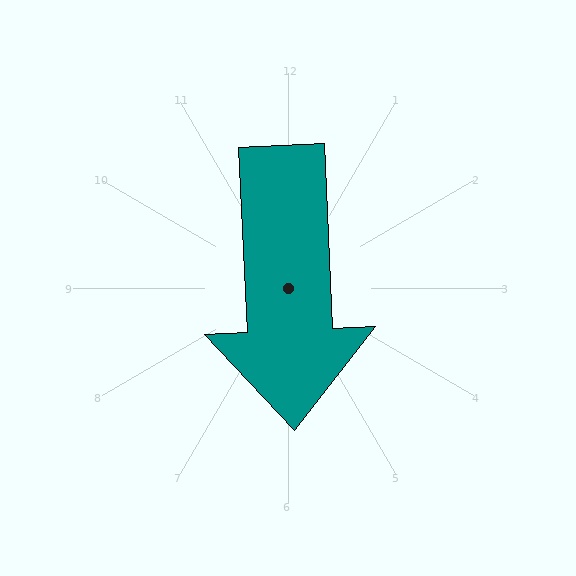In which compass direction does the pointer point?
South.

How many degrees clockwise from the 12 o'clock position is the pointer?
Approximately 177 degrees.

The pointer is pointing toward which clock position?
Roughly 6 o'clock.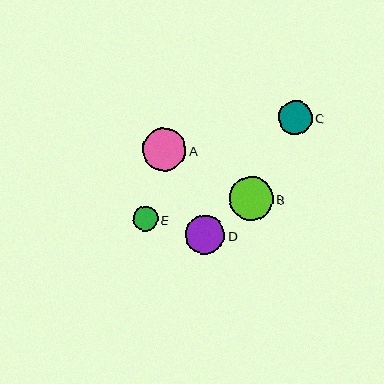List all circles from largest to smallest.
From largest to smallest: B, A, D, C, E.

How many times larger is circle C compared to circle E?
Circle C is approximately 1.3 times the size of circle E.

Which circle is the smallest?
Circle E is the smallest with a size of approximately 25 pixels.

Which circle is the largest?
Circle B is the largest with a size of approximately 44 pixels.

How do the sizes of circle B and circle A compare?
Circle B and circle A are approximately the same size.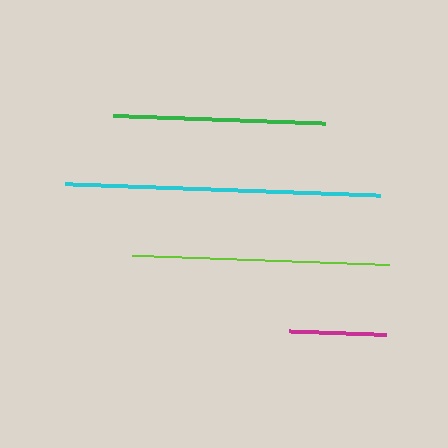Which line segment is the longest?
The cyan line is the longest at approximately 315 pixels.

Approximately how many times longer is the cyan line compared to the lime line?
The cyan line is approximately 1.2 times the length of the lime line.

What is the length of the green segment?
The green segment is approximately 211 pixels long.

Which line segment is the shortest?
The magenta line is the shortest at approximately 97 pixels.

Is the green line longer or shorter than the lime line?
The lime line is longer than the green line.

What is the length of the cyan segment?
The cyan segment is approximately 315 pixels long.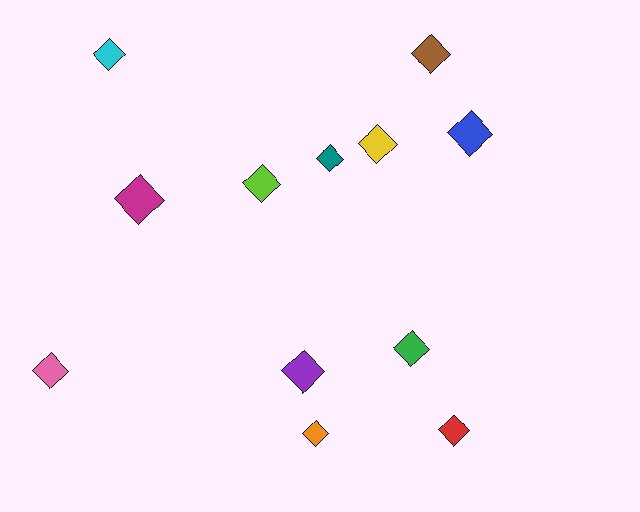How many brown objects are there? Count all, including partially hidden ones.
There is 1 brown object.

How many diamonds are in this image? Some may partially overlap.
There are 12 diamonds.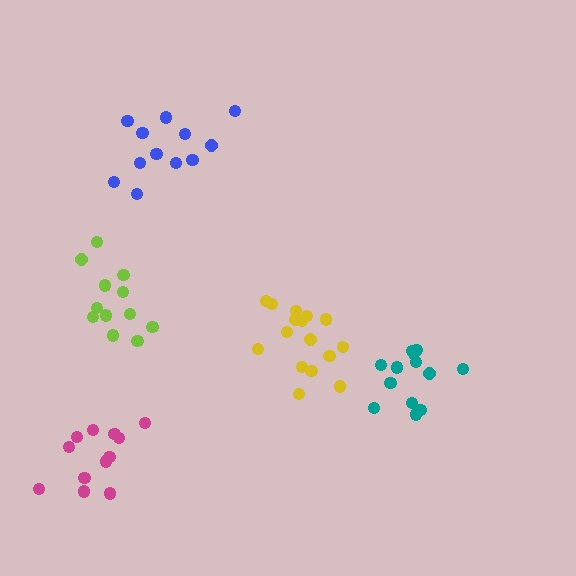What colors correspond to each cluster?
The clusters are colored: yellow, lime, magenta, teal, blue.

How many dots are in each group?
Group 1: 16 dots, Group 2: 12 dots, Group 3: 12 dots, Group 4: 13 dots, Group 5: 12 dots (65 total).